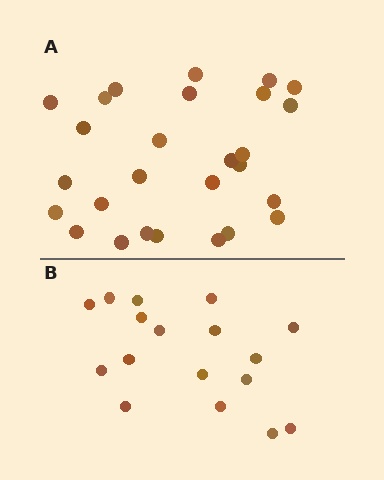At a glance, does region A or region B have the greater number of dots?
Region A (the top region) has more dots.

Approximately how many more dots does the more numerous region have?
Region A has roughly 10 or so more dots than region B.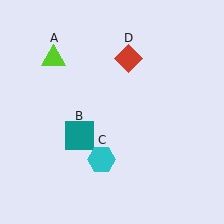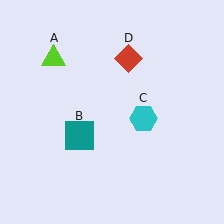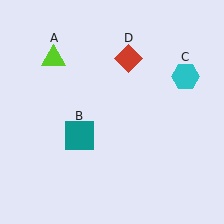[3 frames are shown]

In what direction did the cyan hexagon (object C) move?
The cyan hexagon (object C) moved up and to the right.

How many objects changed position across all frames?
1 object changed position: cyan hexagon (object C).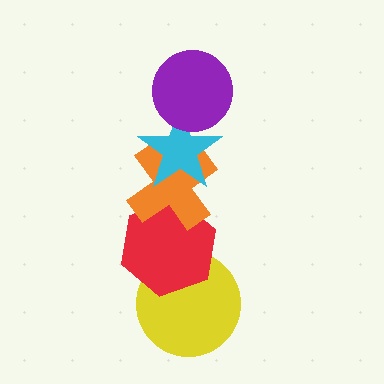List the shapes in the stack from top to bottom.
From top to bottom: the purple circle, the cyan star, the orange cross, the red hexagon, the yellow circle.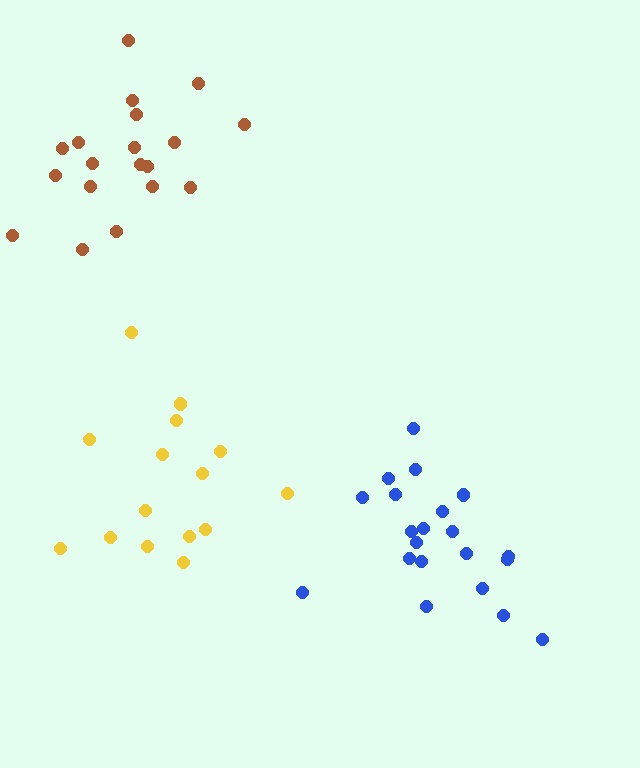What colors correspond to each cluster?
The clusters are colored: blue, yellow, brown.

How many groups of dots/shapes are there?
There are 3 groups.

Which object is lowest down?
The blue cluster is bottommost.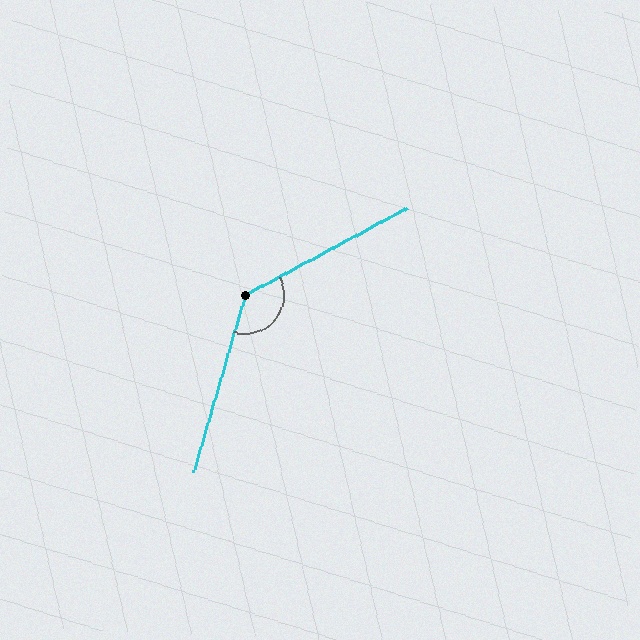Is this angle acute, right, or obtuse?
It is obtuse.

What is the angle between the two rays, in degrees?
Approximately 135 degrees.